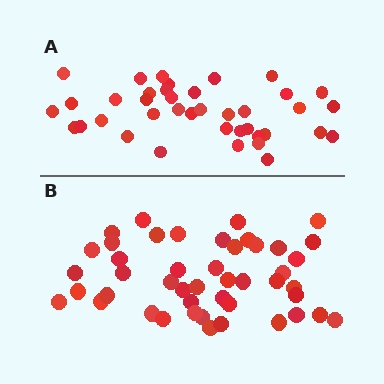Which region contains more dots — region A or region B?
Region B (the bottom region) has more dots.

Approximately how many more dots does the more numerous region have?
Region B has roughly 8 or so more dots than region A.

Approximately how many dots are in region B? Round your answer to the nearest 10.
About 50 dots. (The exact count is 46, which rounds to 50.)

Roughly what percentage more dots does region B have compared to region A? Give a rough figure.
About 20% more.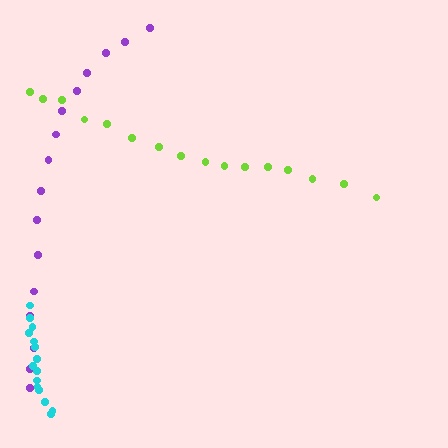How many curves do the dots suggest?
There are 3 distinct paths.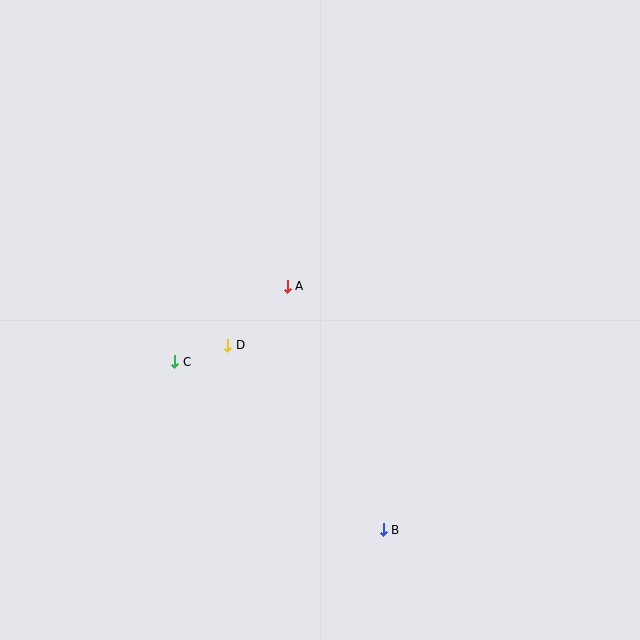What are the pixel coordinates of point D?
Point D is at (228, 345).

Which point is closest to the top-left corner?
Point C is closest to the top-left corner.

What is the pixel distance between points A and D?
The distance between A and D is 84 pixels.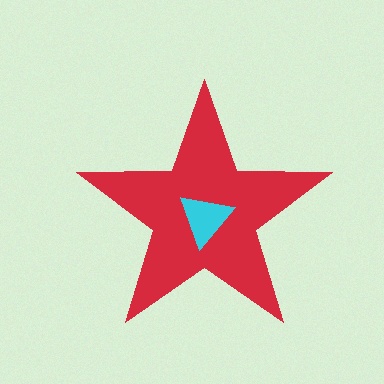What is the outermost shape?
The red star.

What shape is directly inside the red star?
The cyan triangle.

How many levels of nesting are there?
2.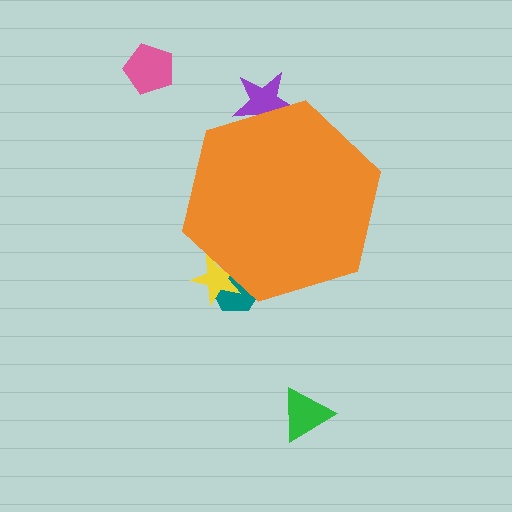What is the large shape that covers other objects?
An orange hexagon.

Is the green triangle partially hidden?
No, the green triangle is fully visible.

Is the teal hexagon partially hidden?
Yes, the teal hexagon is partially hidden behind the orange hexagon.